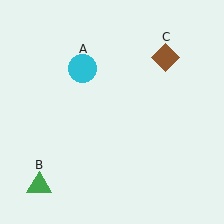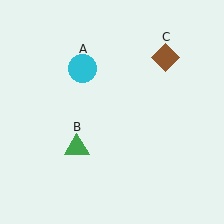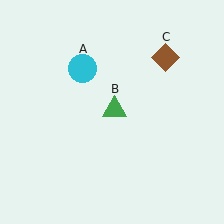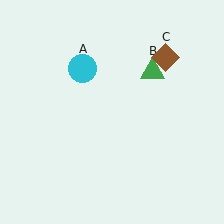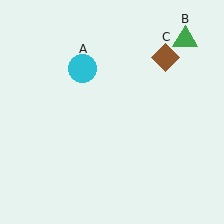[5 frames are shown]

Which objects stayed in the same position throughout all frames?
Cyan circle (object A) and brown diamond (object C) remained stationary.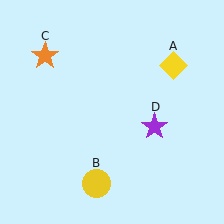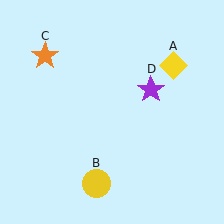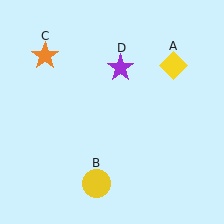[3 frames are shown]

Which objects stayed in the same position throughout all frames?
Yellow diamond (object A) and yellow circle (object B) and orange star (object C) remained stationary.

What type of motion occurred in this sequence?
The purple star (object D) rotated counterclockwise around the center of the scene.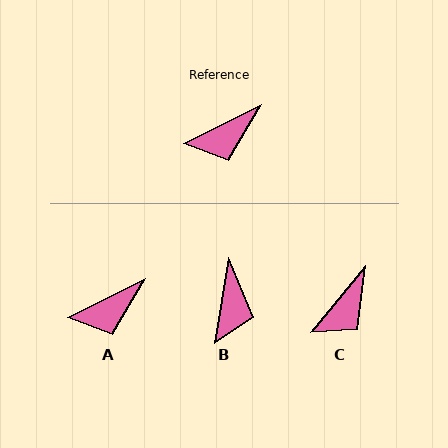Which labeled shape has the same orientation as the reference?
A.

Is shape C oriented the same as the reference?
No, it is off by about 24 degrees.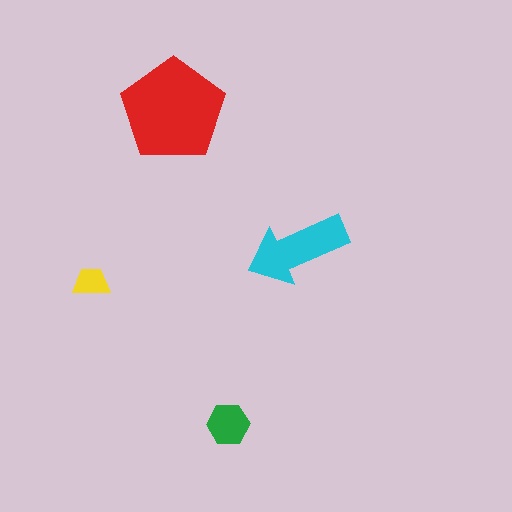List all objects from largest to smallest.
The red pentagon, the cyan arrow, the green hexagon, the yellow trapezoid.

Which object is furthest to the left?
The yellow trapezoid is leftmost.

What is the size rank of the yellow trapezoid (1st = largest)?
4th.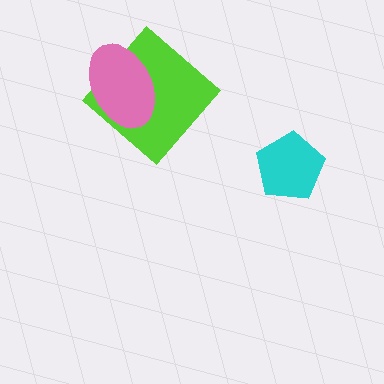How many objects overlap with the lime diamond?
1 object overlaps with the lime diamond.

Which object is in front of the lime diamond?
The pink ellipse is in front of the lime diamond.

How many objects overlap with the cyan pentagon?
0 objects overlap with the cyan pentagon.